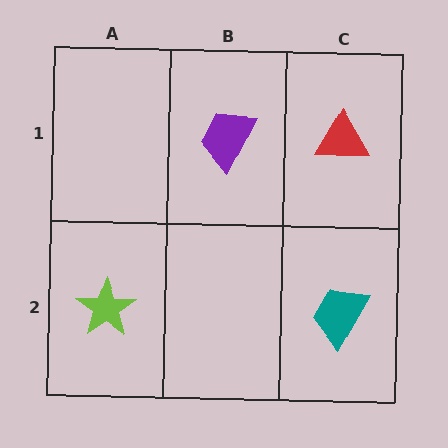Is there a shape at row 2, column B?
No, that cell is empty.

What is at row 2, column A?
A lime star.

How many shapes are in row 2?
2 shapes.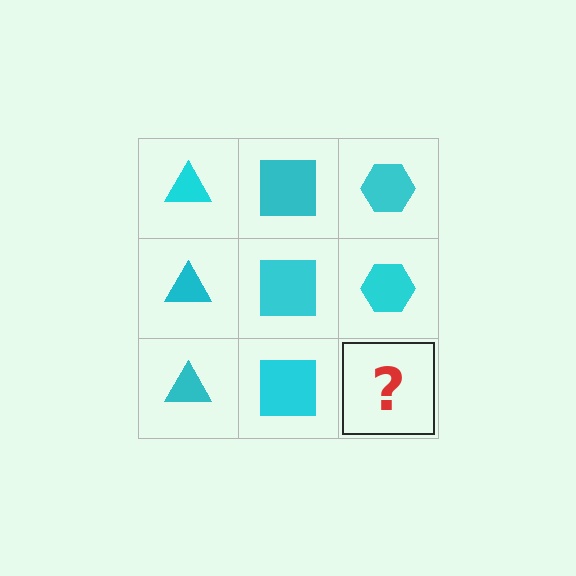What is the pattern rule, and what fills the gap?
The rule is that each column has a consistent shape. The gap should be filled with a cyan hexagon.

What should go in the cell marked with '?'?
The missing cell should contain a cyan hexagon.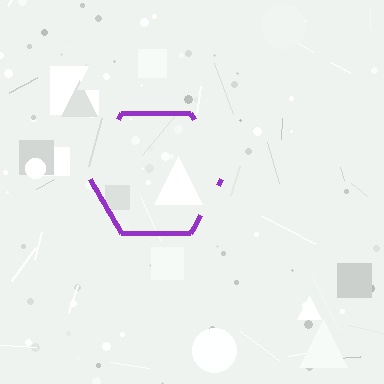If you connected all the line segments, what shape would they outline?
They would outline a hexagon.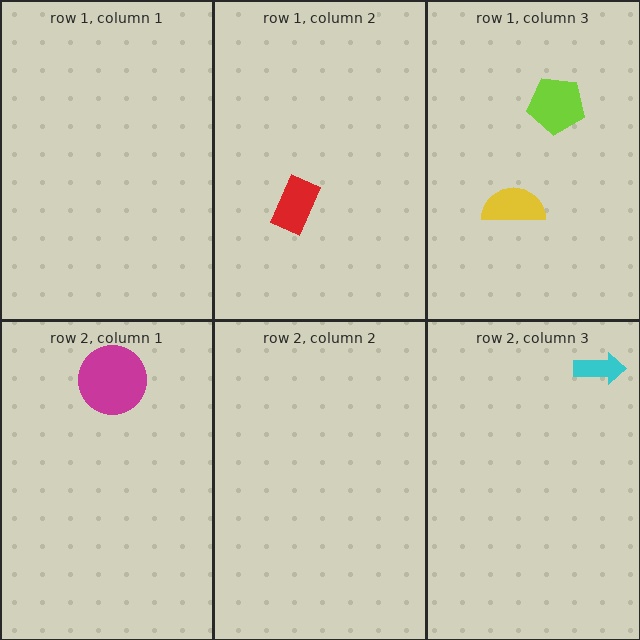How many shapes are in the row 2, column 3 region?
1.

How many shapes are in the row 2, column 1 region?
1.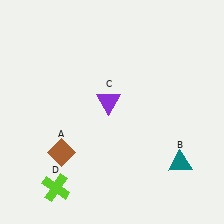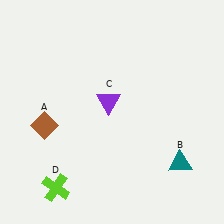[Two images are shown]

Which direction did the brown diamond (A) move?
The brown diamond (A) moved up.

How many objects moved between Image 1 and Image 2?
1 object moved between the two images.